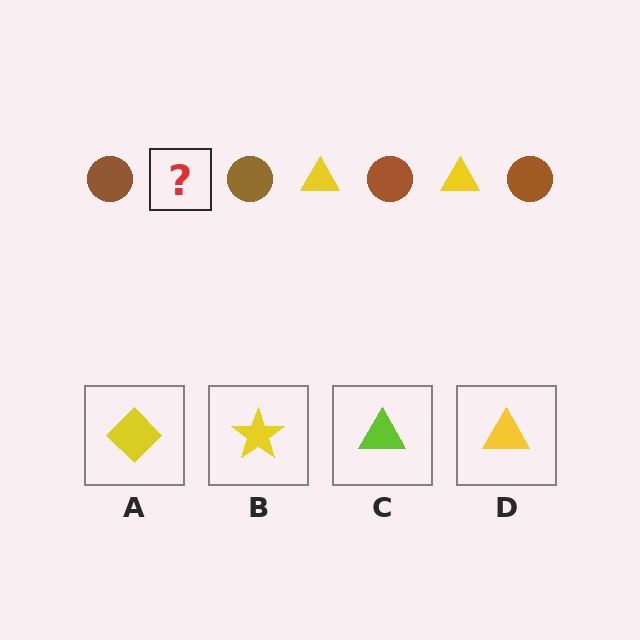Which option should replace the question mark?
Option D.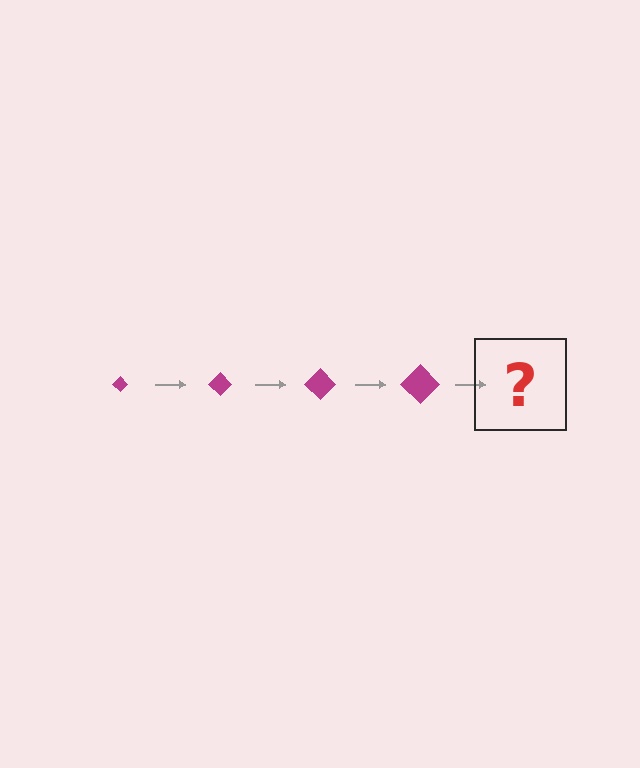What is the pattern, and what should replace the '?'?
The pattern is that the diamond gets progressively larger each step. The '?' should be a magenta diamond, larger than the previous one.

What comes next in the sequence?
The next element should be a magenta diamond, larger than the previous one.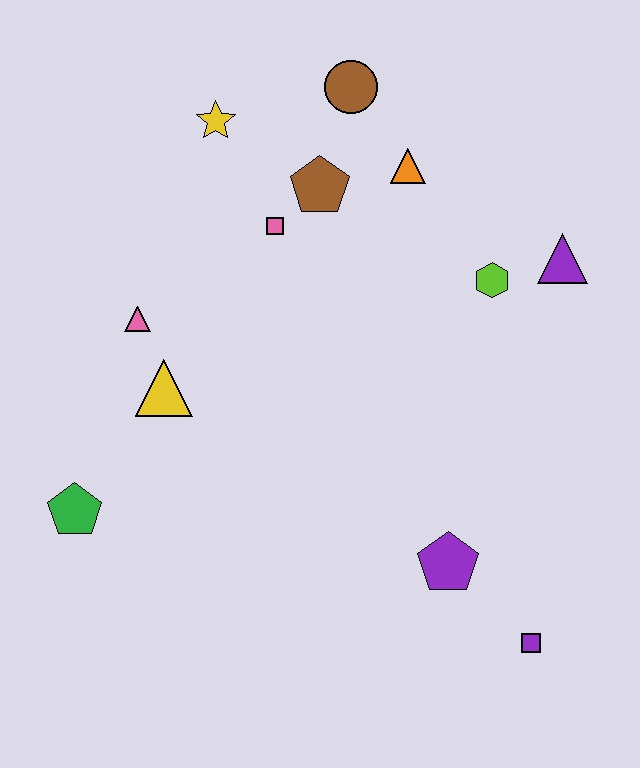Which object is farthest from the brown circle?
The purple square is farthest from the brown circle.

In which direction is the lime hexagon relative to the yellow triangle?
The lime hexagon is to the right of the yellow triangle.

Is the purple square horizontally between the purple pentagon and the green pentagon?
No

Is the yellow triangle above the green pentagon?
Yes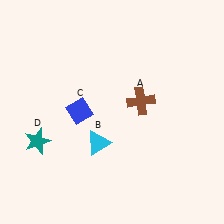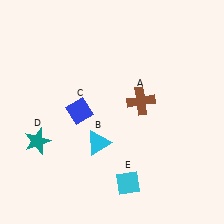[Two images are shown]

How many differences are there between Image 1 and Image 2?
There is 1 difference between the two images.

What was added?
A cyan diamond (E) was added in Image 2.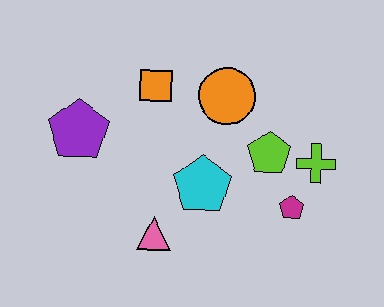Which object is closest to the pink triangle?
The cyan pentagon is closest to the pink triangle.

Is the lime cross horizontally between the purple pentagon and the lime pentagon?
No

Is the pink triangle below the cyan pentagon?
Yes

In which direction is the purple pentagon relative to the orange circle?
The purple pentagon is to the left of the orange circle.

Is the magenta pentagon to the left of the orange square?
No